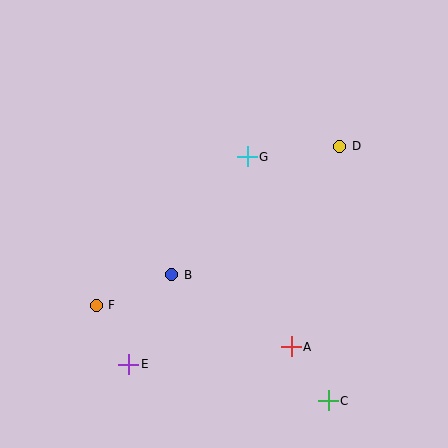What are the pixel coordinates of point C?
Point C is at (328, 401).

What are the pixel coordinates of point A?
Point A is at (291, 347).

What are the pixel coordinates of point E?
Point E is at (129, 364).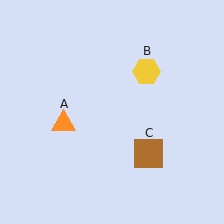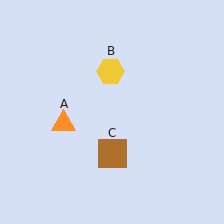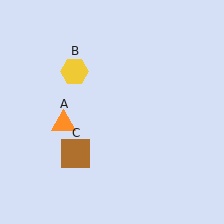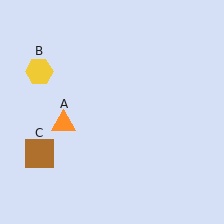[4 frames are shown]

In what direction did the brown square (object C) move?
The brown square (object C) moved left.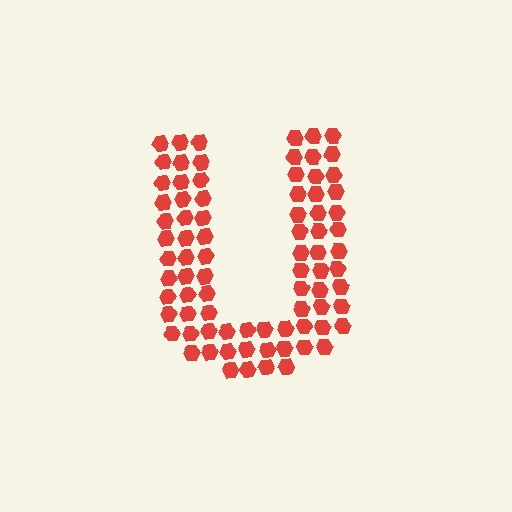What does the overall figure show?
The overall figure shows the letter U.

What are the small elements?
The small elements are hexagons.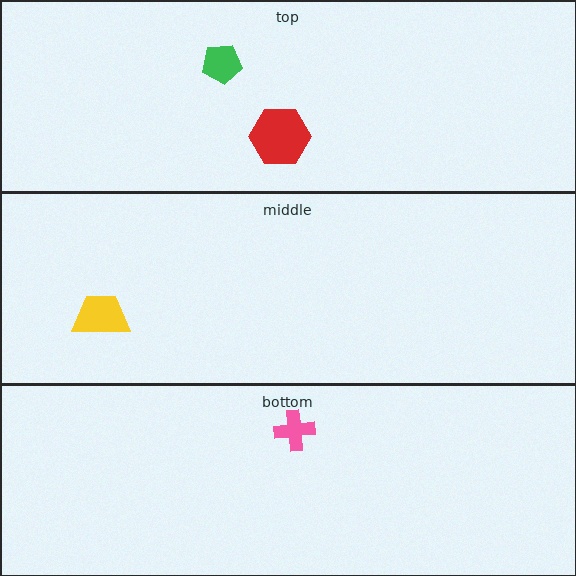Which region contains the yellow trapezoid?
The middle region.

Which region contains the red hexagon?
The top region.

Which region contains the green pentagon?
The top region.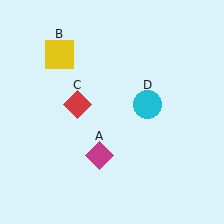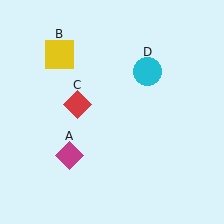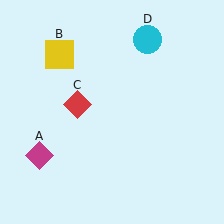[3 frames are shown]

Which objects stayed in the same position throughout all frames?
Yellow square (object B) and red diamond (object C) remained stationary.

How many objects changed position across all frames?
2 objects changed position: magenta diamond (object A), cyan circle (object D).